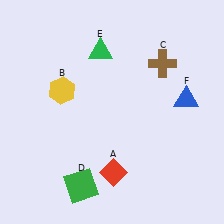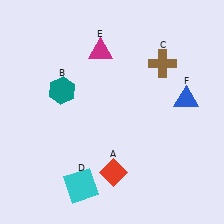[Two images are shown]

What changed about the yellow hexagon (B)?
In Image 1, B is yellow. In Image 2, it changed to teal.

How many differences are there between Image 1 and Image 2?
There are 3 differences between the two images.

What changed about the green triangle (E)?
In Image 1, E is green. In Image 2, it changed to magenta.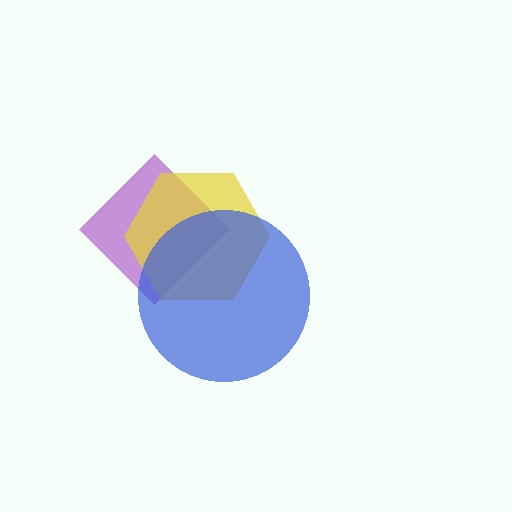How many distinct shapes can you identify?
There are 3 distinct shapes: a purple diamond, a yellow hexagon, a blue circle.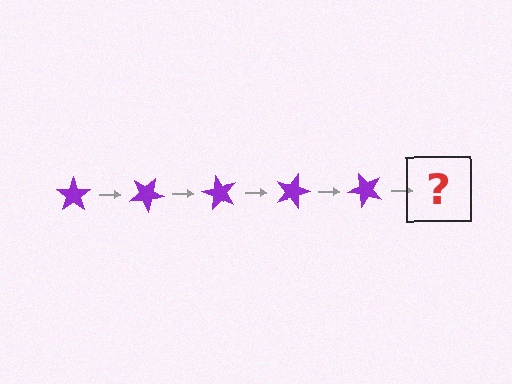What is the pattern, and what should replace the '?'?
The pattern is that the star rotates 30 degrees each step. The '?' should be a purple star rotated 150 degrees.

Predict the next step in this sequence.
The next step is a purple star rotated 150 degrees.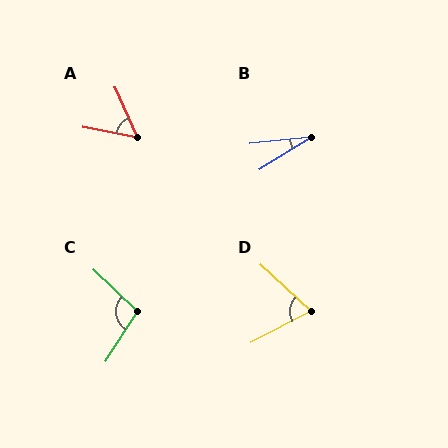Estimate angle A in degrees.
Approximately 55 degrees.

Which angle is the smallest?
B, at approximately 25 degrees.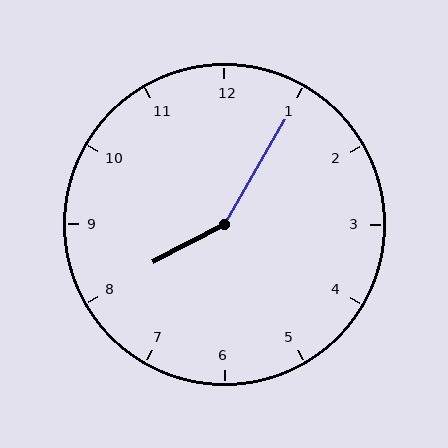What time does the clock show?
8:05.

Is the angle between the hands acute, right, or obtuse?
It is obtuse.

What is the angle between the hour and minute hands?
Approximately 148 degrees.